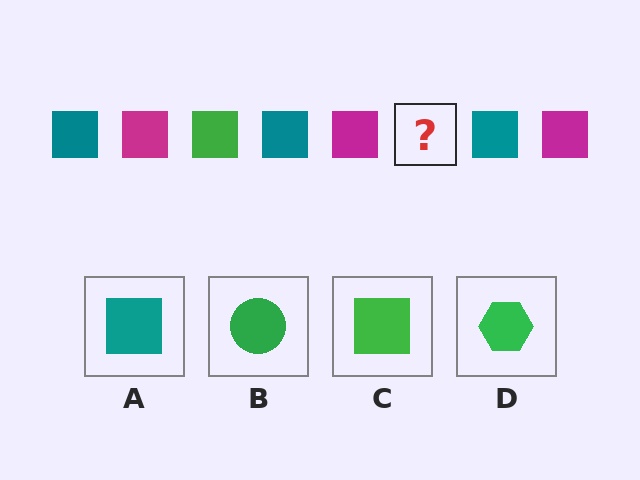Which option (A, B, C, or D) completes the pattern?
C.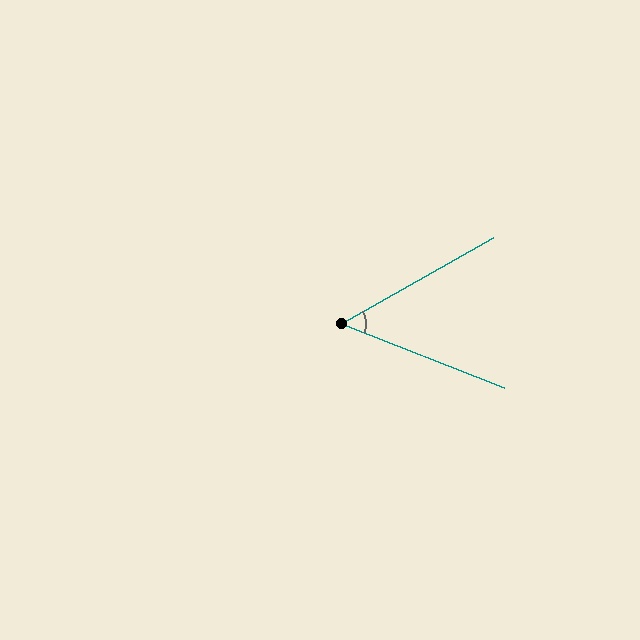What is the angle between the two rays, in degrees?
Approximately 51 degrees.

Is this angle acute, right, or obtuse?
It is acute.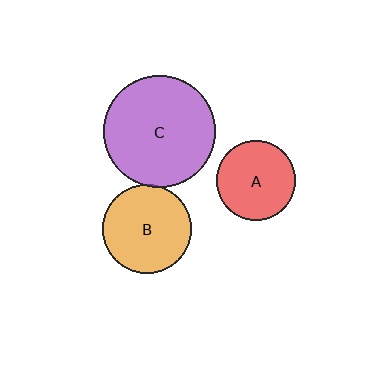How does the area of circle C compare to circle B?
Approximately 1.6 times.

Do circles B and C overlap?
Yes.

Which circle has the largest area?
Circle C (purple).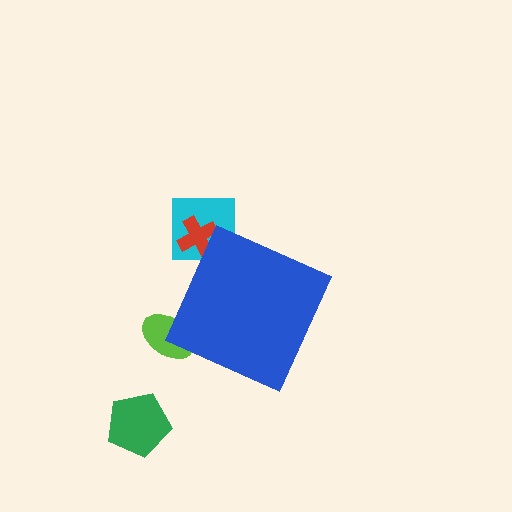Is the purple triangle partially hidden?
Yes, the purple triangle is partially hidden behind the blue diamond.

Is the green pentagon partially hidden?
No, the green pentagon is fully visible.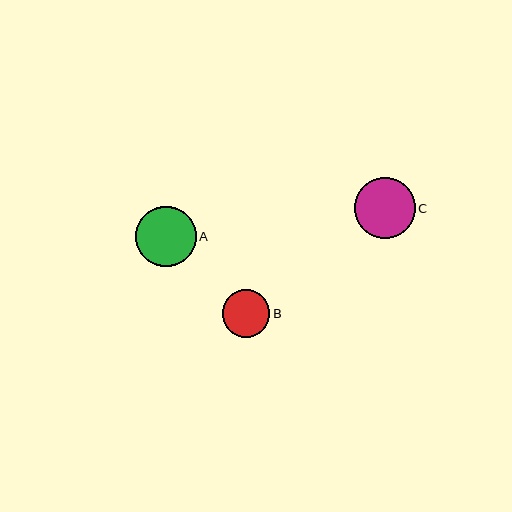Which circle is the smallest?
Circle B is the smallest with a size of approximately 48 pixels.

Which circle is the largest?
Circle C is the largest with a size of approximately 61 pixels.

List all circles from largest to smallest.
From largest to smallest: C, A, B.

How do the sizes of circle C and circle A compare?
Circle C and circle A are approximately the same size.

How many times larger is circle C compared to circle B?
Circle C is approximately 1.3 times the size of circle B.